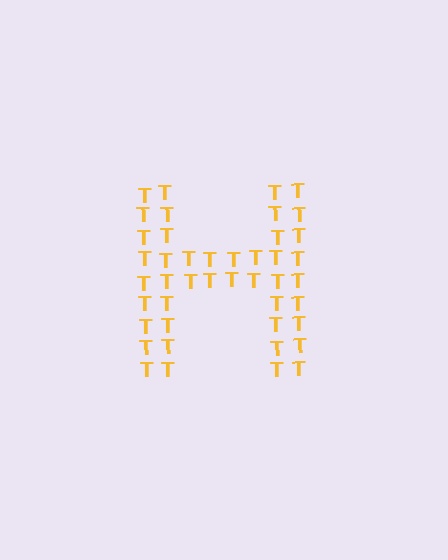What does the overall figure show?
The overall figure shows the letter H.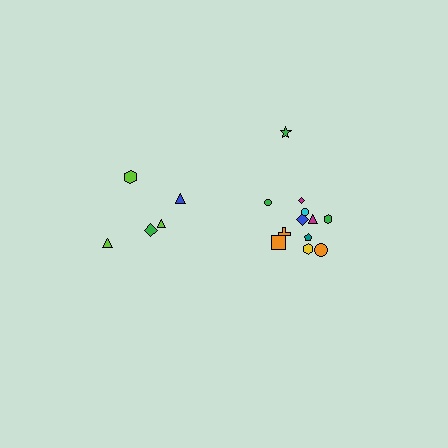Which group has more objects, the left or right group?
The right group.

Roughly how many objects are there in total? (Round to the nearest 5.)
Roughly 15 objects in total.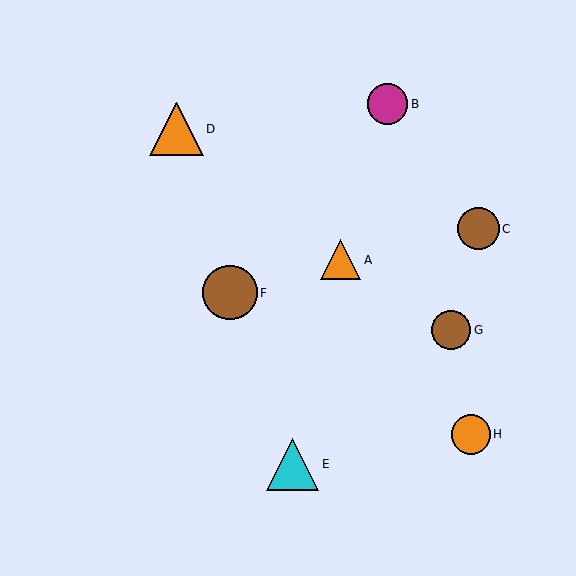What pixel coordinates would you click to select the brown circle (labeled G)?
Click at (451, 330) to select the brown circle G.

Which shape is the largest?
The brown circle (labeled F) is the largest.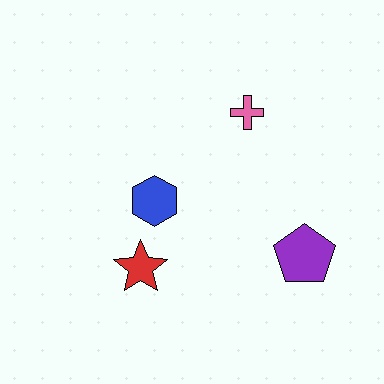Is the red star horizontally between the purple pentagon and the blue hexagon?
No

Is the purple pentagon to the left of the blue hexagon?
No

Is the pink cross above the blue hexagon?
Yes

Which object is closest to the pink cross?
The blue hexagon is closest to the pink cross.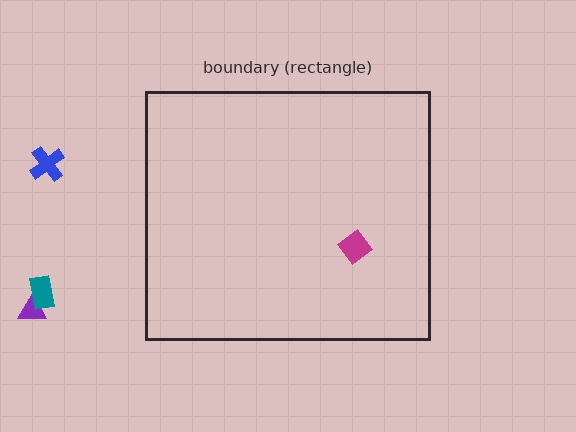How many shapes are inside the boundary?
1 inside, 3 outside.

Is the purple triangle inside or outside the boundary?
Outside.